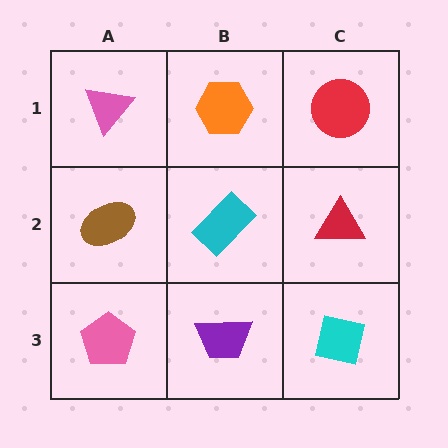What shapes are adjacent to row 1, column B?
A cyan rectangle (row 2, column B), a pink triangle (row 1, column A), a red circle (row 1, column C).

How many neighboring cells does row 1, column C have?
2.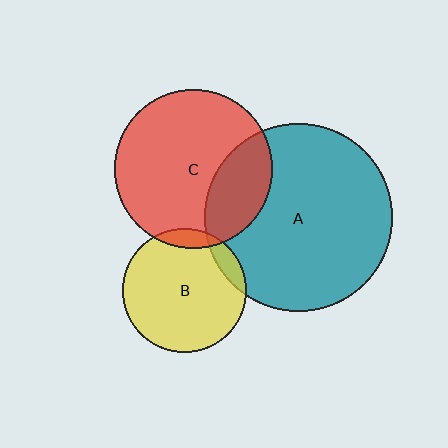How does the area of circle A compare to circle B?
Approximately 2.3 times.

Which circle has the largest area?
Circle A (teal).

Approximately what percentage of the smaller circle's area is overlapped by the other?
Approximately 10%.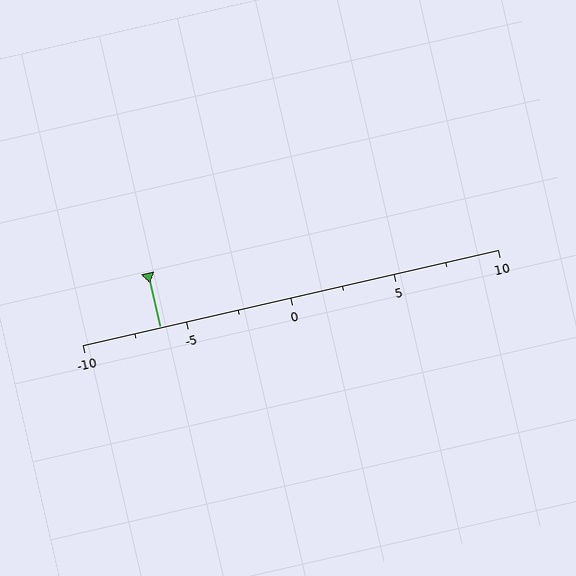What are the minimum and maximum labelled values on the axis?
The axis runs from -10 to 10.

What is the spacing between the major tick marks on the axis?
The major ticks are spaced 5 apart.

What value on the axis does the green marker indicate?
The marker indicates approximately -6.2.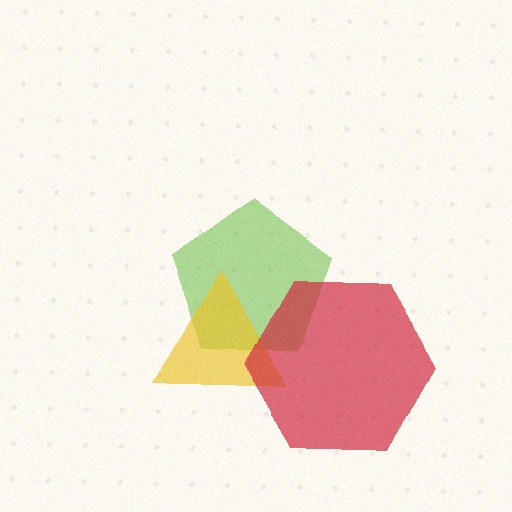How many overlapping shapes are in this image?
There are 3 overlapping shapes in the image.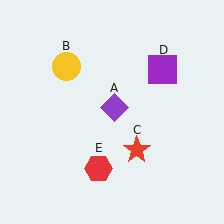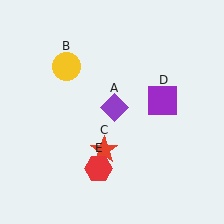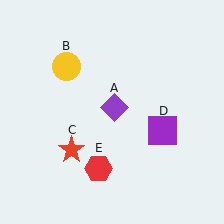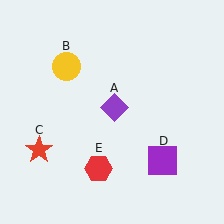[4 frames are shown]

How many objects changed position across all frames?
2 objects changed position: red star (object C), purple square (object D).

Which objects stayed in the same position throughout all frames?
Purple diamond (object A) and yellow circle (object B) and red hexagon (object E) remained stationary.